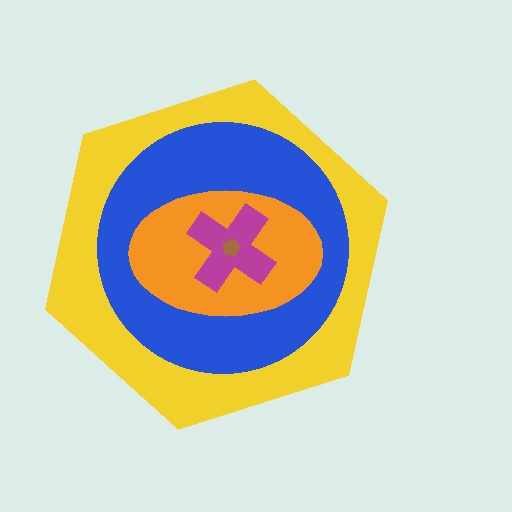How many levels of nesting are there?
5.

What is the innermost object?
The brown pentagon.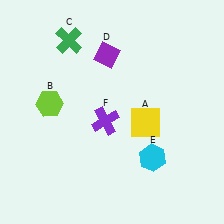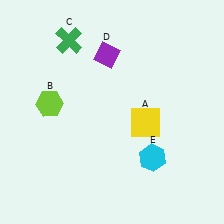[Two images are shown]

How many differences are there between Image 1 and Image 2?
There is 1 difference between the two images.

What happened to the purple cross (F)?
The purple cross (F) was removed in Image 2. It was in the bottom-left area of Image 1.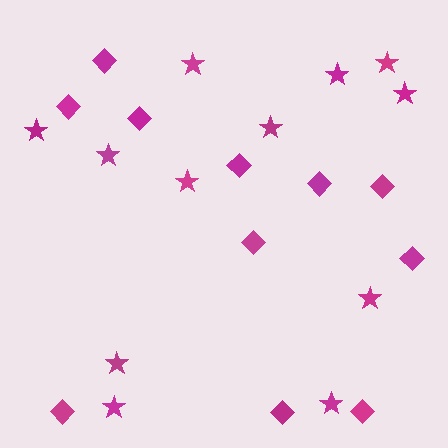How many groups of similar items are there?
There are 2 groups: one group of diamonds (11) and one group of stars (12).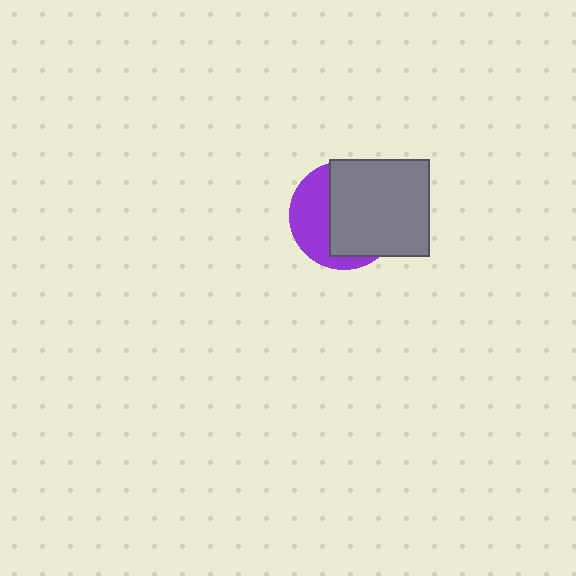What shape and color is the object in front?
The object in front is a gray rectangle.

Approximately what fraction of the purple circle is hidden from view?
Roughly 62% of the purple circle is hidden behind the gray rectangle.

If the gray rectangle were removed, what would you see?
You would see the complete purple circle.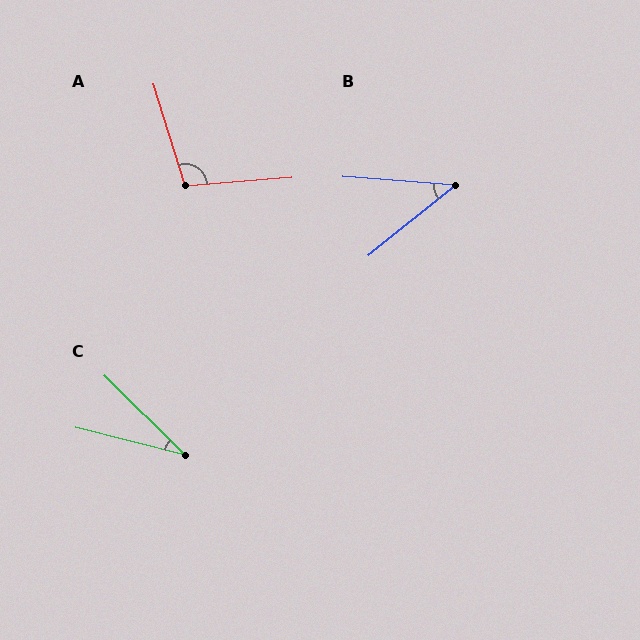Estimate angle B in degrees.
Approximately 43 degrees.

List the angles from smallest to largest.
C (31°), B (43°), A (103°).